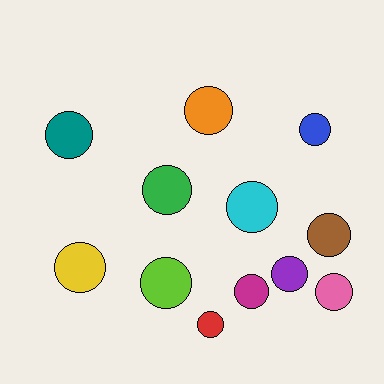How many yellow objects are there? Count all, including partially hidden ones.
There is 1 yellow object.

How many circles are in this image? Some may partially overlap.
There are 12 circles.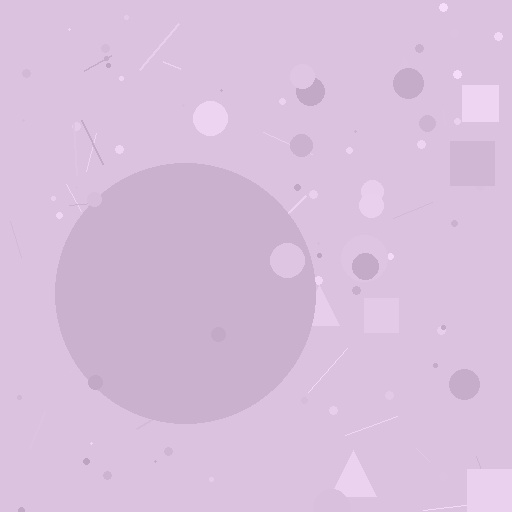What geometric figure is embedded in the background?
A circle is embedded in the background.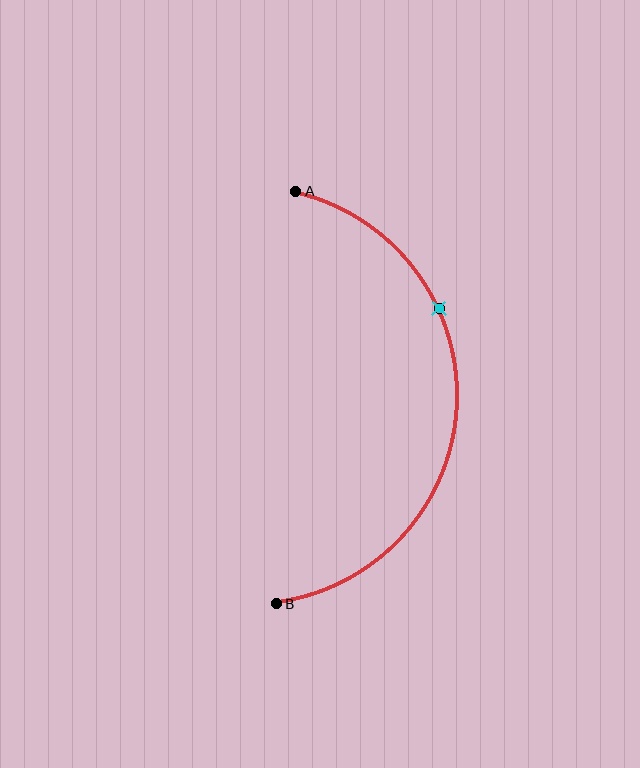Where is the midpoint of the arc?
The arc midpoint is the point on the curve farthest from the straight line joining A and B. It sits to the right of that line.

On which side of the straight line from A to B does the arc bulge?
The arc bulges to the right of the straight line connecting A and B.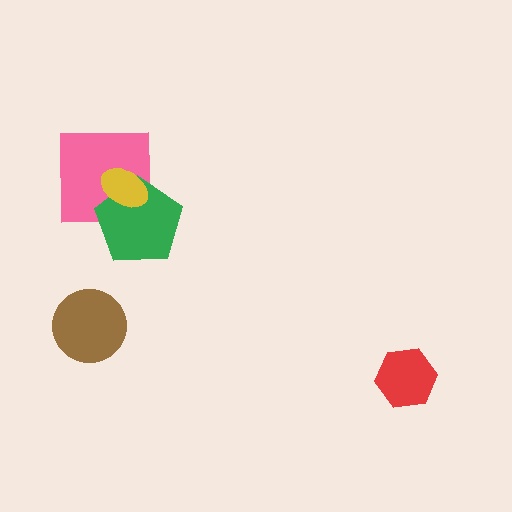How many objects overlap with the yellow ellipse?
2 objects overlap with the yellow ellipse.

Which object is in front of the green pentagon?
The yellow ellipse is in front of the green pentagon.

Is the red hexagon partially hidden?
No, no other shape covers it.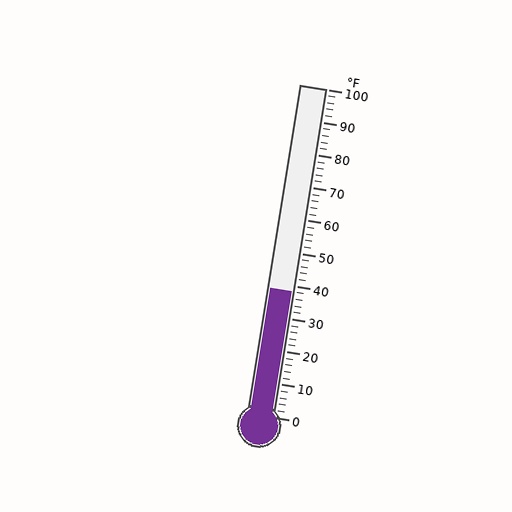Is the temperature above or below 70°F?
The temperature is below 70°F.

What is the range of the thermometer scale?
The thermometer scale ranges from 0°F to 100°F.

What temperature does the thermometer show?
The thermometer shows approximately 38°F.